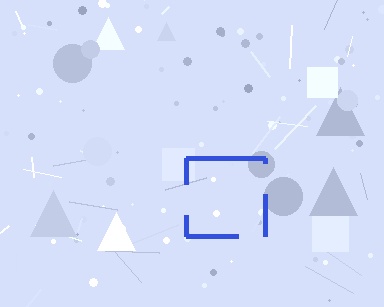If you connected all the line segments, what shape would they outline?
They would outline a square.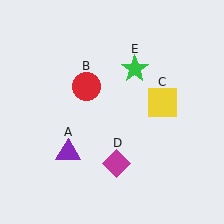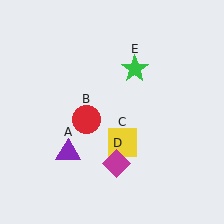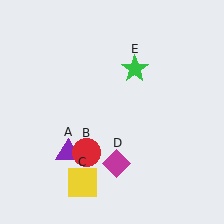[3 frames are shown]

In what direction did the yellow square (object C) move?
The yellow square (object C) moved down and to the left.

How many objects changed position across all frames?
2 objects changed position: red circle (object B), yellow square (object C).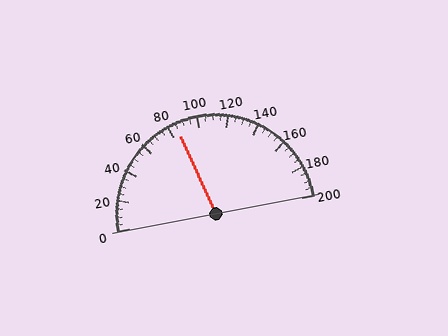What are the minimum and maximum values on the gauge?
The gauge ranges from 0 to 200.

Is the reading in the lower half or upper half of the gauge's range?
The reading is in the lower half of the range (0 to 200).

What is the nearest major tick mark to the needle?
The nearest major tick mark is 80.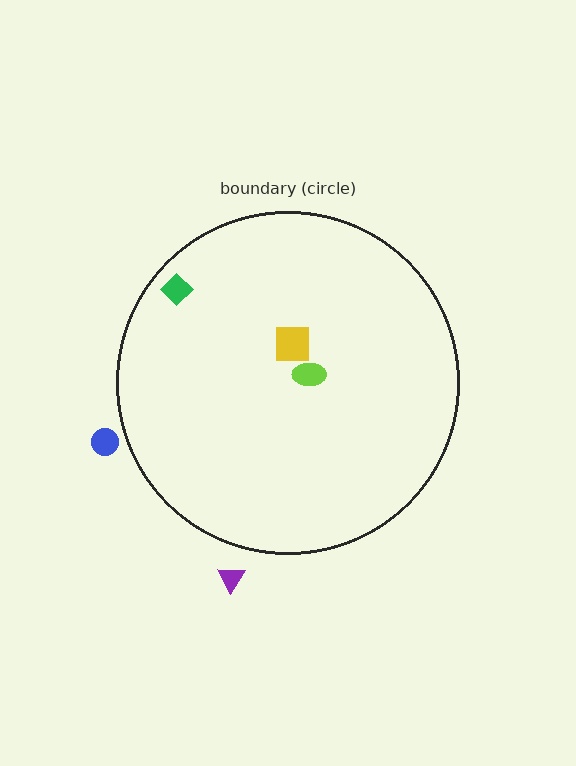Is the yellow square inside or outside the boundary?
Inside.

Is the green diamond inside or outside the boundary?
Inside.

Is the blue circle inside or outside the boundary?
Outside.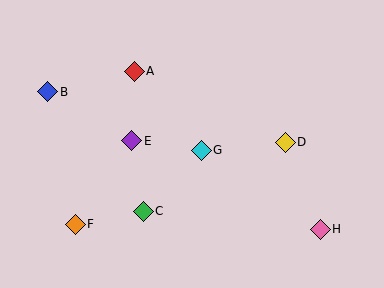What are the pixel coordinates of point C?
Point C is at (143, 211).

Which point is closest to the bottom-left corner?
Point F is closest to the bottom-left corner.